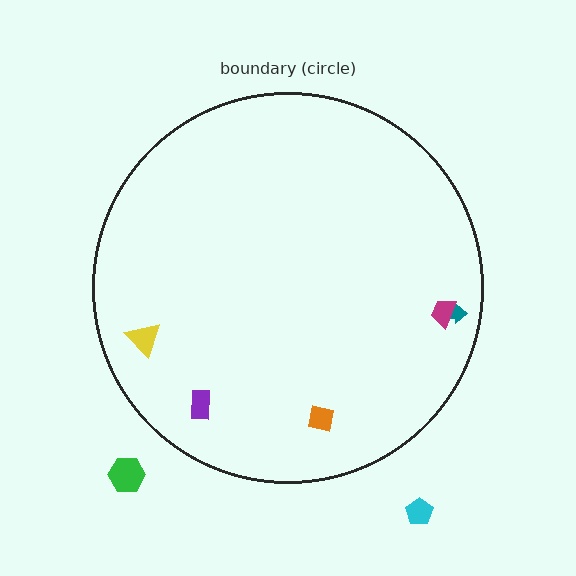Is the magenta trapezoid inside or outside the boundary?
Inside.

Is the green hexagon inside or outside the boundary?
Outside.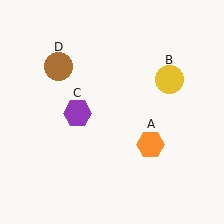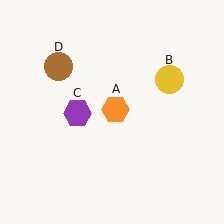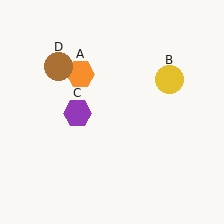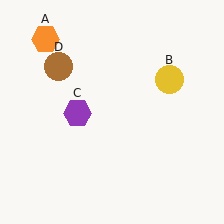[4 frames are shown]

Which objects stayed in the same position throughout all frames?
Yellow circle (object B) and purple hexagon (object C) and brown circle (object D) remained stationary.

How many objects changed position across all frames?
1 object changed position: orange hexagon (object A).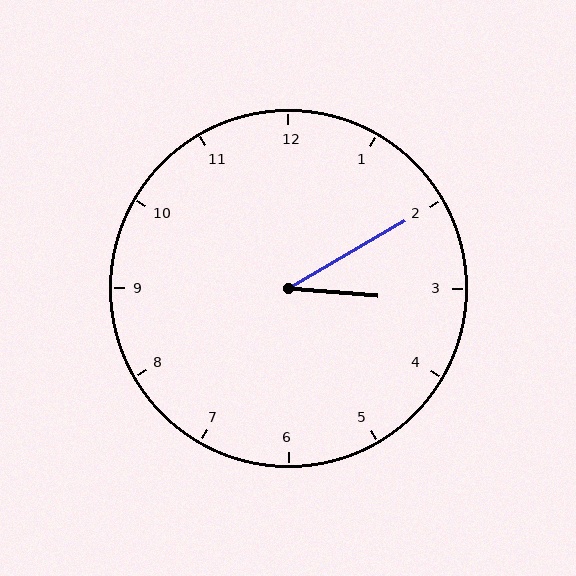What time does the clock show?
3:10.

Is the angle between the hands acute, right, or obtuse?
It is acute.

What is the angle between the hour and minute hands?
Approximately 35 degrees.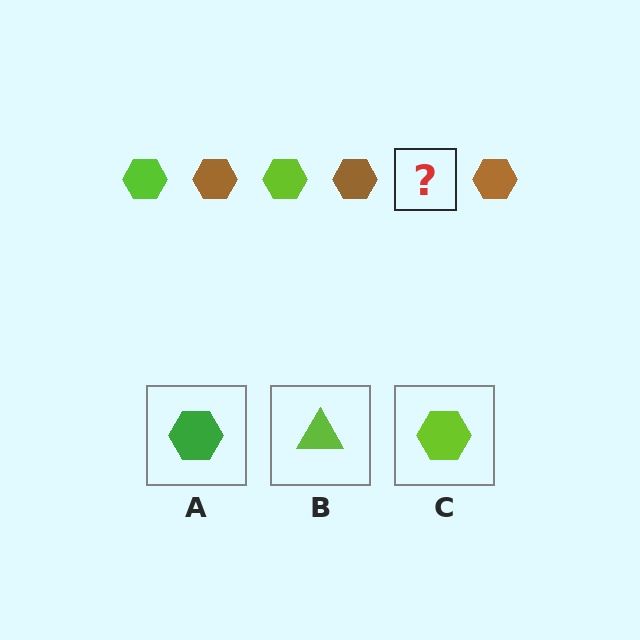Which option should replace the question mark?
Option C.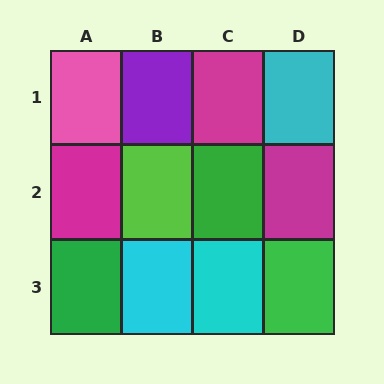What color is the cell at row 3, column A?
Green.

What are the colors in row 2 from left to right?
Magenta, lime, green, magenta.